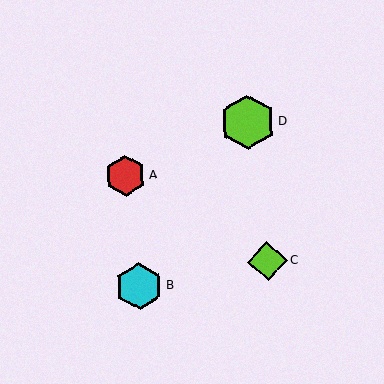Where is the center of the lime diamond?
The center of the lime diamond is at (267, 261).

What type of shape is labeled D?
Shape D is a lime hexagon.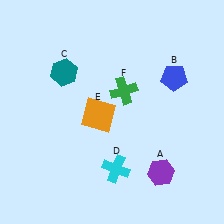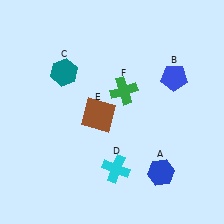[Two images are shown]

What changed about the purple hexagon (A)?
In Image 1, A is purple. In Image 2, it changed to blue.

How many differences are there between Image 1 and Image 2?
There are 2 differences between the two images.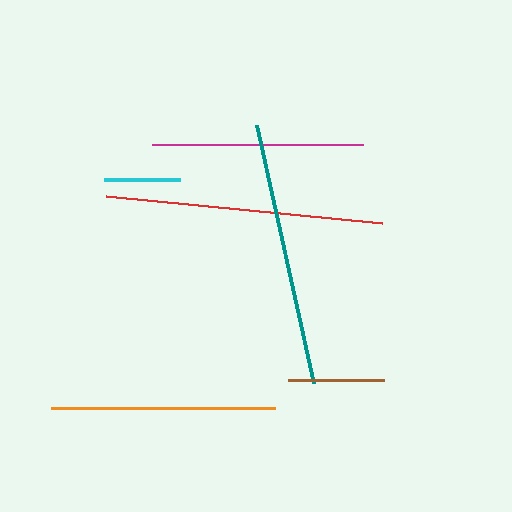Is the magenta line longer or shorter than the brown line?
The magenta line is longer than the brown line.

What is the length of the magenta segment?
The magenta segment is approximately 211 pixels long.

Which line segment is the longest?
The red line is the longest at approximately 277 pixels.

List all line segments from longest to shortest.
From longest to shortest: red, teal, orange, magenta, brown, cyan.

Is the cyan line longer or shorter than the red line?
The red line is longer than the cyan line.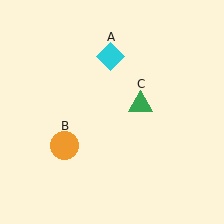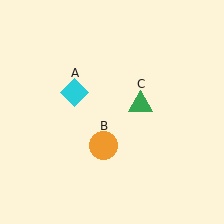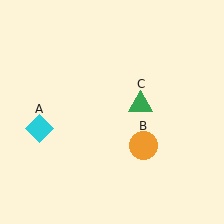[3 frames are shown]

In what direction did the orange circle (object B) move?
The orange circle (object B) moved right.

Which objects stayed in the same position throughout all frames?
Green triangle (object C) remained stationary.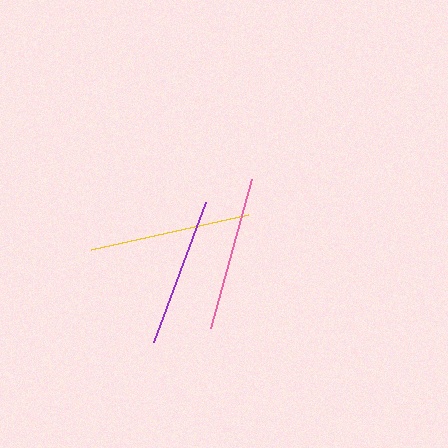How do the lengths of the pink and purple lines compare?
The pink and purple lines are approximately the same length.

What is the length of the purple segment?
The purple segment is approximately 150 pixels long.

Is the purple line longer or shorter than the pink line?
The pink line is longer than the purple line.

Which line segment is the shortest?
The purple line is the shortest at approximately 150 pixels.